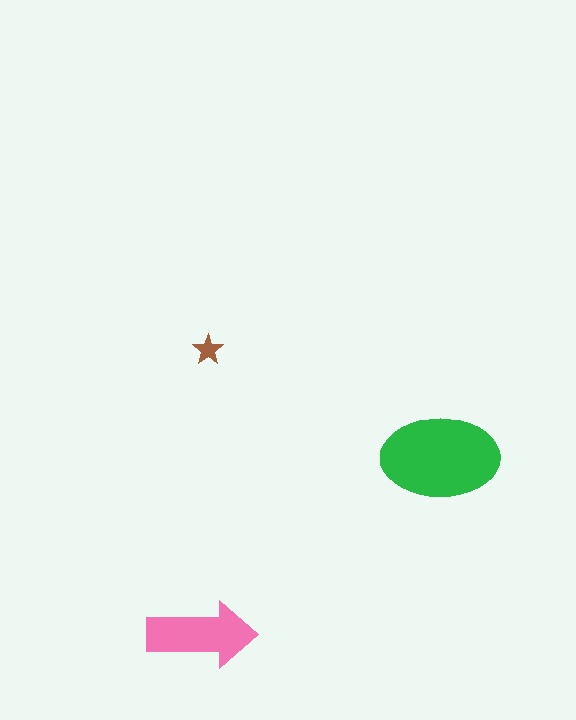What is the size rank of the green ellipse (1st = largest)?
1st.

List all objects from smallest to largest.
The brown star, the pink arrow, the green ellipse.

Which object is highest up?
The brown star is topmost.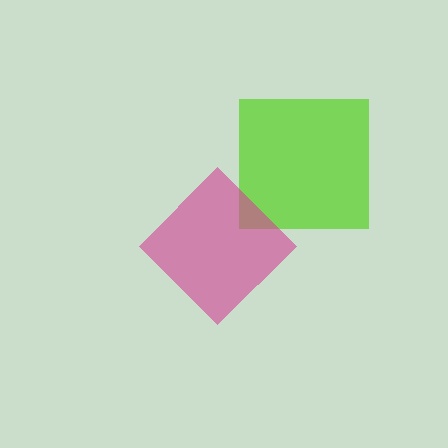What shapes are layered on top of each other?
The layered shapes are: a lime square, a magenta diamond.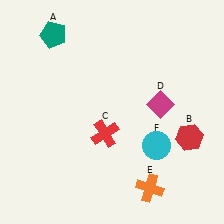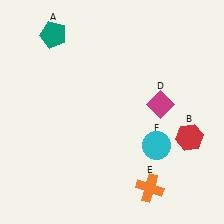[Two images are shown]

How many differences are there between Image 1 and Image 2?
There is 1 difference between the two images.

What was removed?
The red cross (C) was removed in Image 2.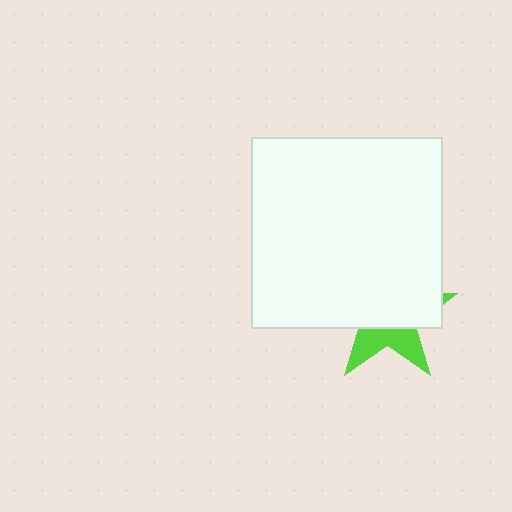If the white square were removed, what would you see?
You would see the complete lime star.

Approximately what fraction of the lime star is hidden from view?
Roughly 66% of the lime star is hidden behind the white square.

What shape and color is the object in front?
The object in front is a white square.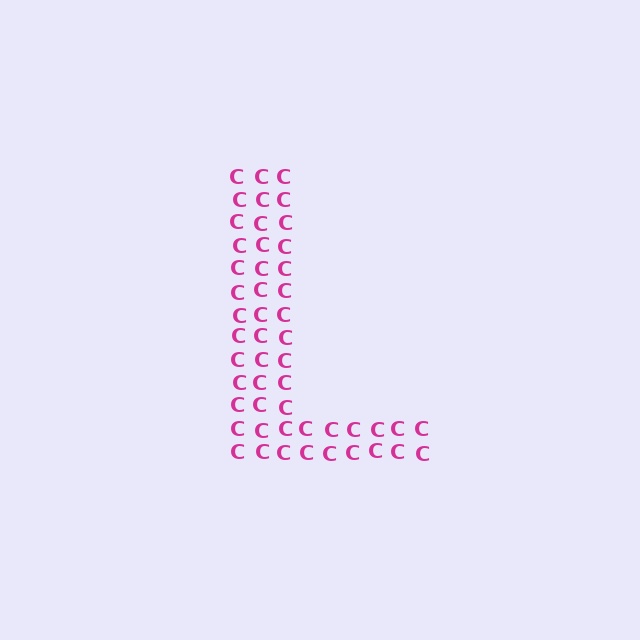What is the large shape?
The large shape is the letter L.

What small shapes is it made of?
It is made of small letter C's.